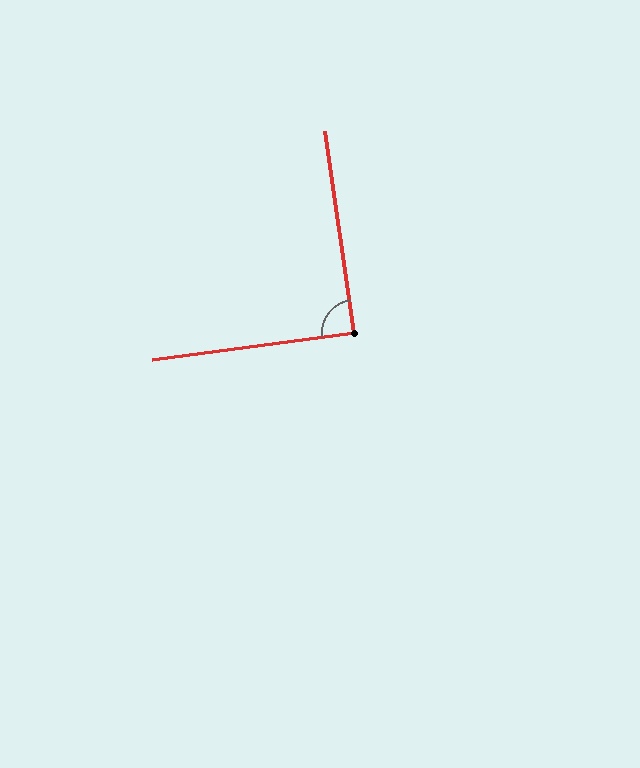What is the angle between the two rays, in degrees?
Approximately 89 degrees.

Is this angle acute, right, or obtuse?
It is approximately a right angle.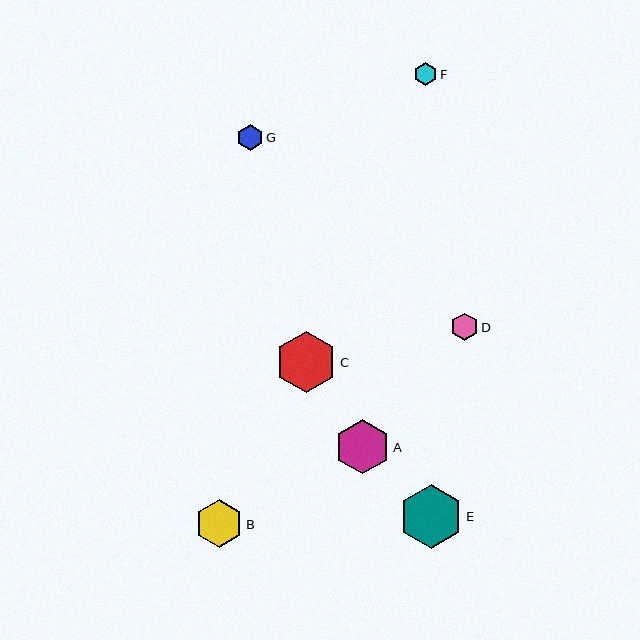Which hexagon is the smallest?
Hexagon F is the smallest with a size of approximately 23 pixels.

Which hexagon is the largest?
Hexagon E is the largest with a size of approximately 64 pixels.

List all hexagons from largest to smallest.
From largest to smallest: E, C, A, B, D, G, F.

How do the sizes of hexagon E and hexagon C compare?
Hexagon E and hexagon C are approximately the same size.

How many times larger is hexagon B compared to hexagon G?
Hexagon B is approximately 1.9 times the size of hexagon G.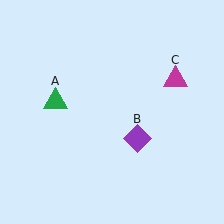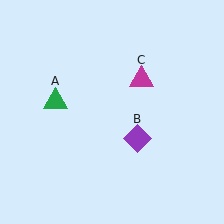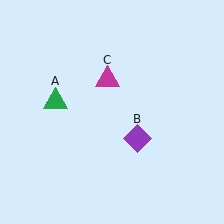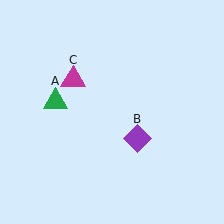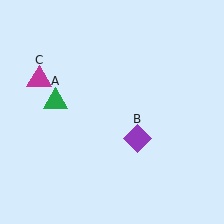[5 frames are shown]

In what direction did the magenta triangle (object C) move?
The magenta triangle (object C) moved left.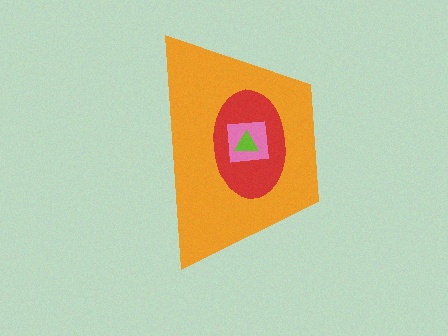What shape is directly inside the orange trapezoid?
The red ellipse.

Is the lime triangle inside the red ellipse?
Yes.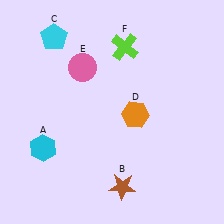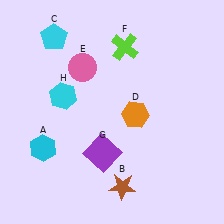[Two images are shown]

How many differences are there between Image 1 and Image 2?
There are 2 differences between the two images.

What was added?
A purple square (G), a cyan hexagon (H) were added in Image 2.